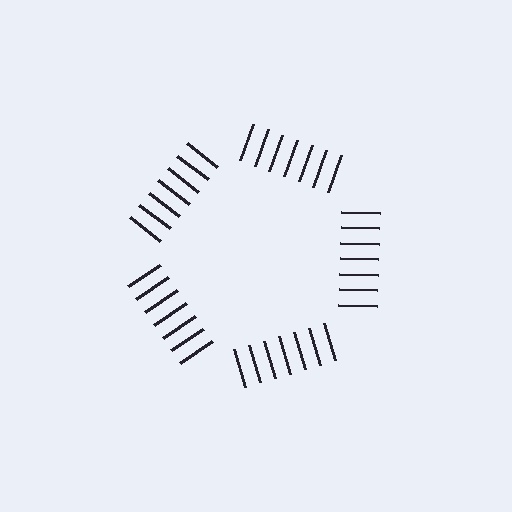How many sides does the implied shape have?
5 sides — the line-ends trace a pentagon.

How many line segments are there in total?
35 — 7 along each of the 5 edges.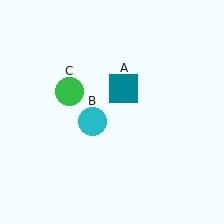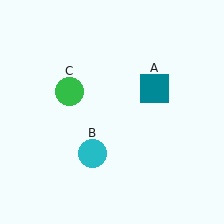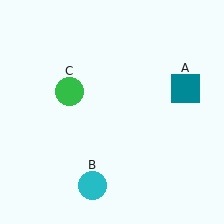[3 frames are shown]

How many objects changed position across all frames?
2 objects changed position: teal square (object A), cyan circle (object B).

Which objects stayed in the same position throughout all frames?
Green circle (object C) remained stationary.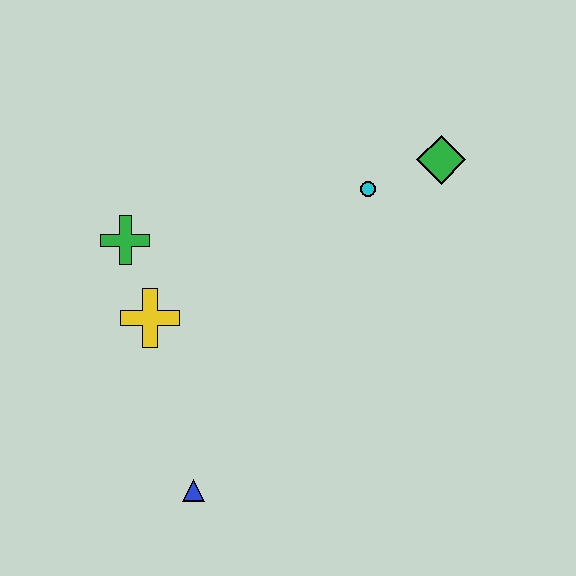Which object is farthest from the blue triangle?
The green diamond is farthest from the blue triangle.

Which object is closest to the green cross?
The yellow cross is closest to the green cross.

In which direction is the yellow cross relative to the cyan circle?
The yellow cross is to the left of the cyan circle.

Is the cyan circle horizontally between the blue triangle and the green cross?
No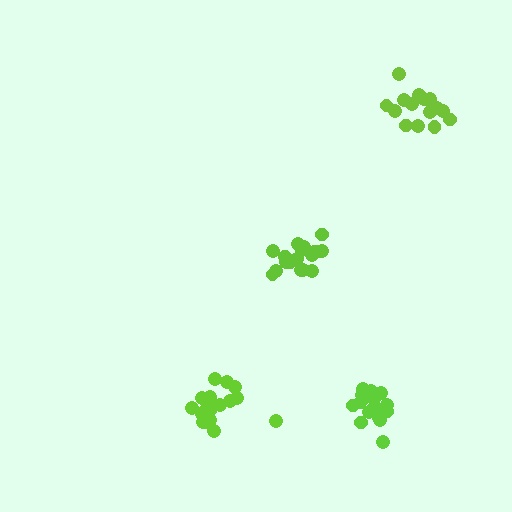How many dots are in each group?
Group 1: 17 dots, Group 2: 18 dots, Group 3: 18 dots, Group 4: 16 dots (69 total).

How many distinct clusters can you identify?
There are 4 distinct clusters.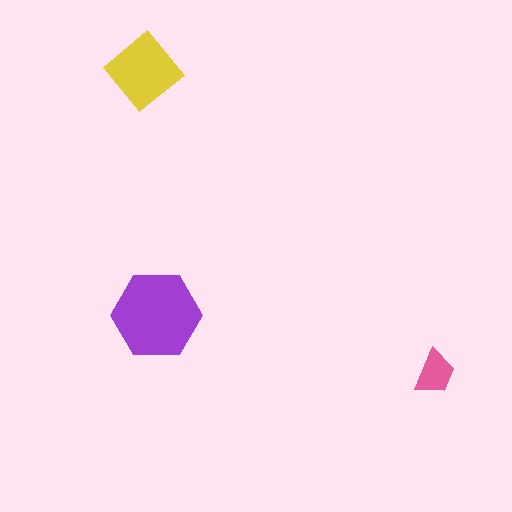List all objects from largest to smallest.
The purple hexagon, the yellow diamond, the pink trapezoid.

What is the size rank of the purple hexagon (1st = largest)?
1st.